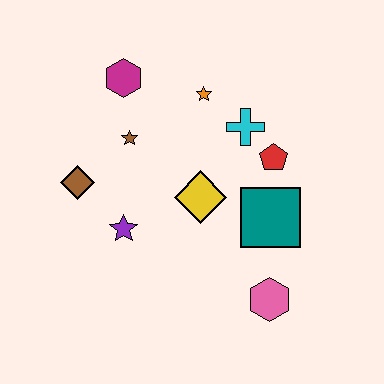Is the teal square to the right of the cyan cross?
Yes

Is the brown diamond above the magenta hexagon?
No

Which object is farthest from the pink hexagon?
The magenta hexagon is farthest from the pink hexagon.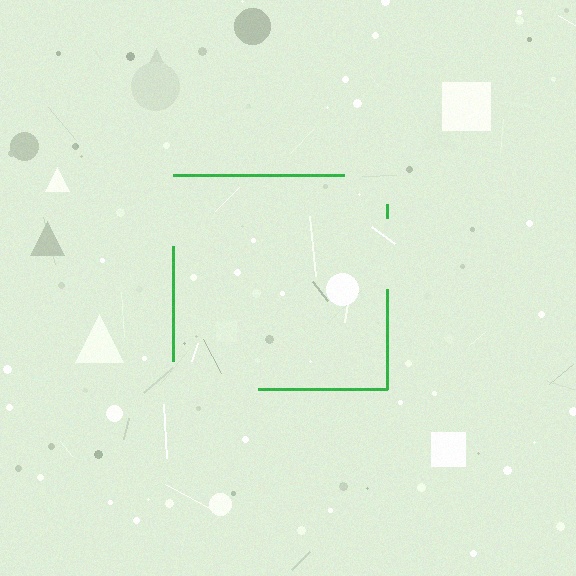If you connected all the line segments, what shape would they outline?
They would outline a square.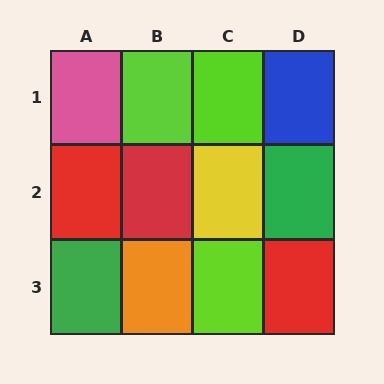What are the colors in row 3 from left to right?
Green, orange, lime, red.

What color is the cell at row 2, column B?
Red.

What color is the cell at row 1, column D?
Blue.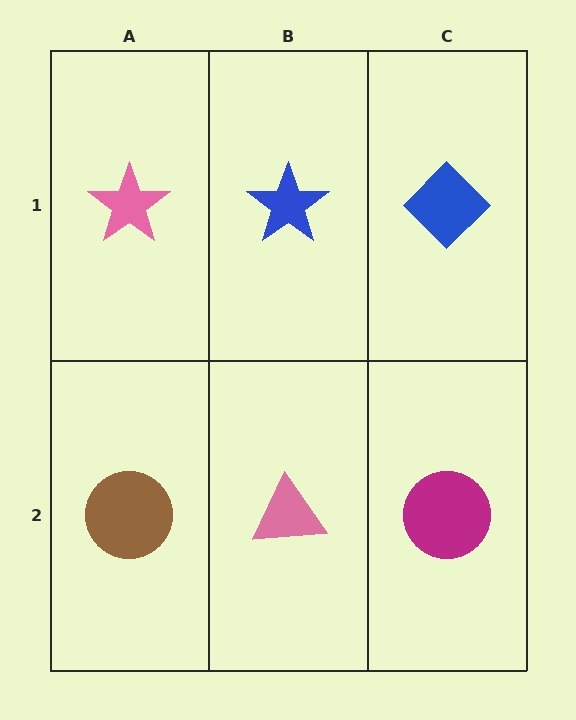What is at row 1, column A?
A pink star.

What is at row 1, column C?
A blue diamond.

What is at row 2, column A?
A brown circle.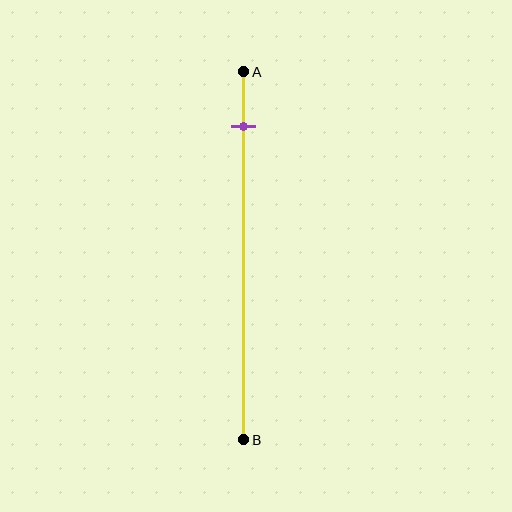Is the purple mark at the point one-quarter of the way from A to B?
No, the mark is at about 15% from A, not at the 25% one-quarter point.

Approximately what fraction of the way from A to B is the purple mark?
The purple mark is approximately 15% of the way from A to B.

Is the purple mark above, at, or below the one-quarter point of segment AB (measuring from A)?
The purple mark is above the one-quarter point of segment AB.